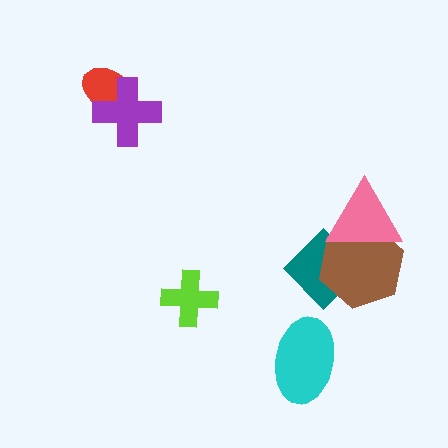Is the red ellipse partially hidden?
Yes, it is partially covered by another shape.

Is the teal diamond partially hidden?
Yes, it is partially covered by another shape.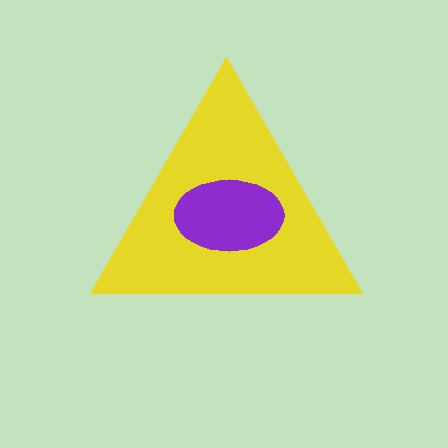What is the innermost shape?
The purple ellipse.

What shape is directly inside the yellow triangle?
The purple ellipse.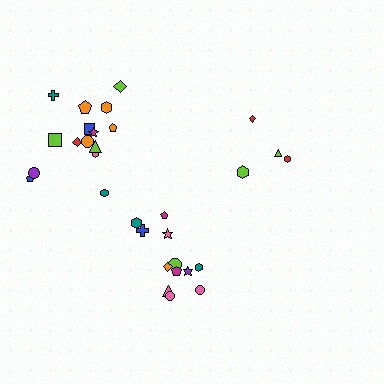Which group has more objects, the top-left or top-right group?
The top-left group.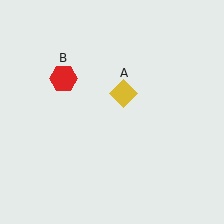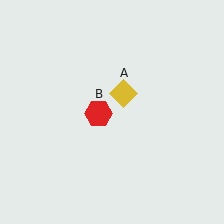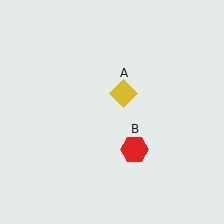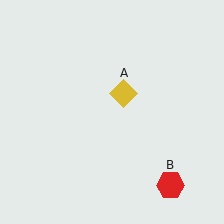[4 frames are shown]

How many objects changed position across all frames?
1 object changed position: red hexagon (object B).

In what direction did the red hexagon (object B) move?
The red hexagon (object B) moved down and to the right.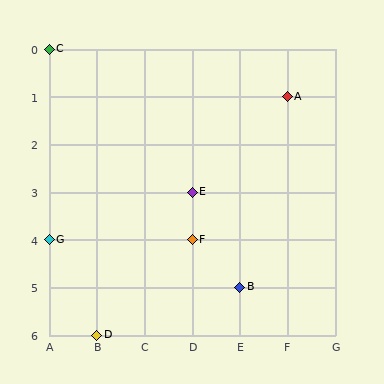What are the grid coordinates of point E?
Point E is at grid coordinates (D, 3).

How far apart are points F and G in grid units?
Points F and G are 3 columns apart.